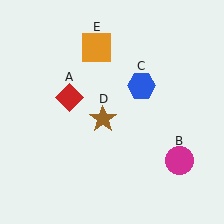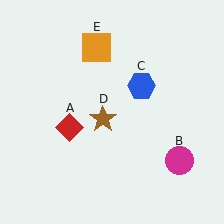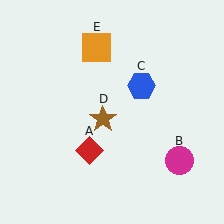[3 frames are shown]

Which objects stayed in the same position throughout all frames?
Magenta circle (object B) and blue hexagon (object C) and brown star (object D) and orange square (object E) remained stationary.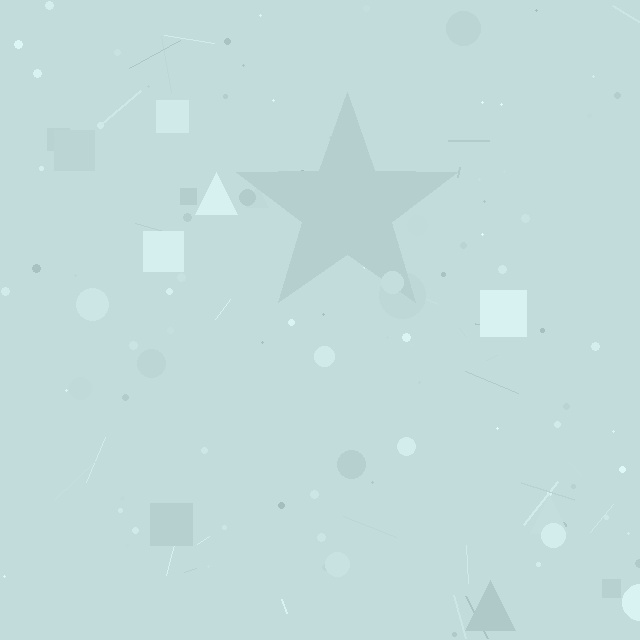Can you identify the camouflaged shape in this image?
The camouflaged shape is a star.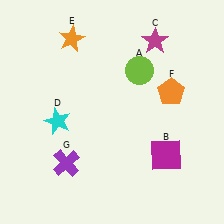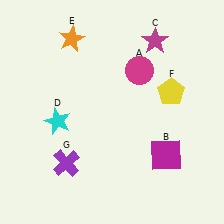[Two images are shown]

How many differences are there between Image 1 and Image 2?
There are 2 differences between the two images.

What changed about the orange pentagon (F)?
In Image 1, F is orange. In Image 2, it changed to yellow.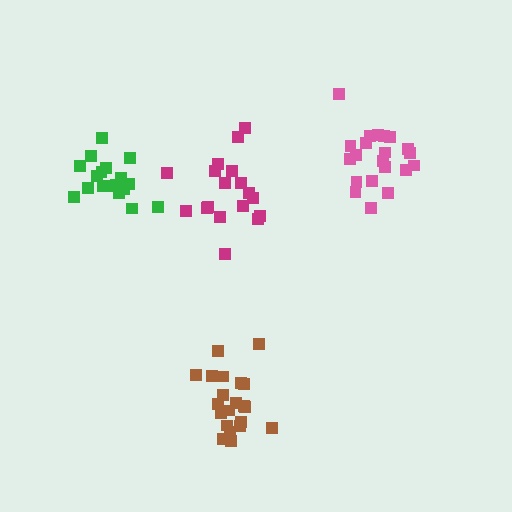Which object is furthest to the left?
The green cluster is leftmost.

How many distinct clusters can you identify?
There are 4 distinct clusters.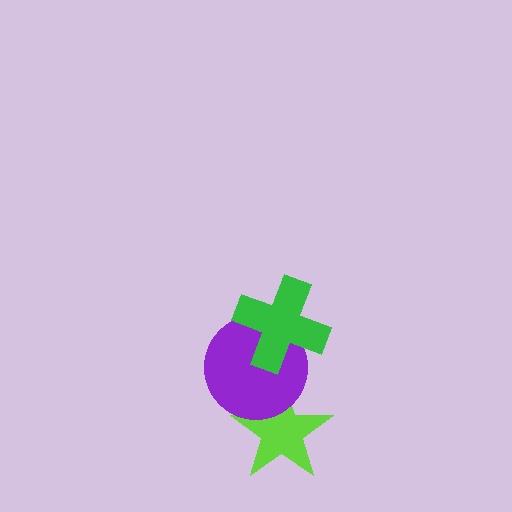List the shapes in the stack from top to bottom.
From top to bottom: the green cross, the purple circle, the lime star.